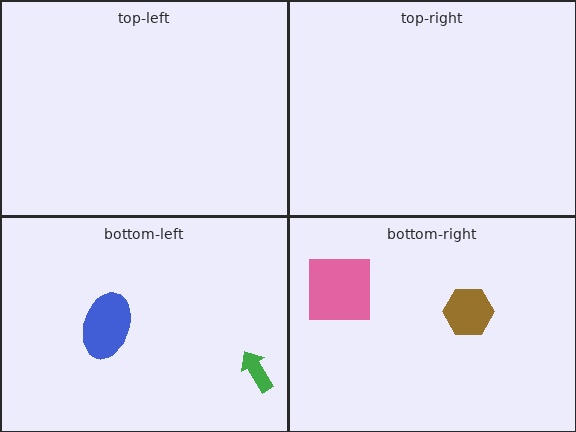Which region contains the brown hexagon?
The bottom-right region.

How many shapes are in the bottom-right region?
2.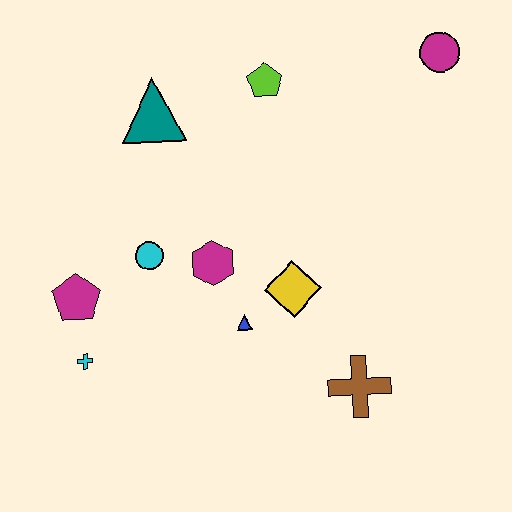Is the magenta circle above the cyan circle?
Yes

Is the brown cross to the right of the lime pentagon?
Yes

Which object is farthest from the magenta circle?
The cyan cross is farthest from the magenta circle.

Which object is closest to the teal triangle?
The lime pentagon is closest to the teal triangle.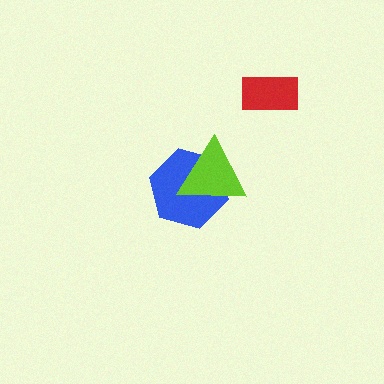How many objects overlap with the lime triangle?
1 object overlaps with the lime triangle.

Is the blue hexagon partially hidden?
Yes, it is partially covered by another shape.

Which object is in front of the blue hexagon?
The lime triangle is in front of the blue hexagon.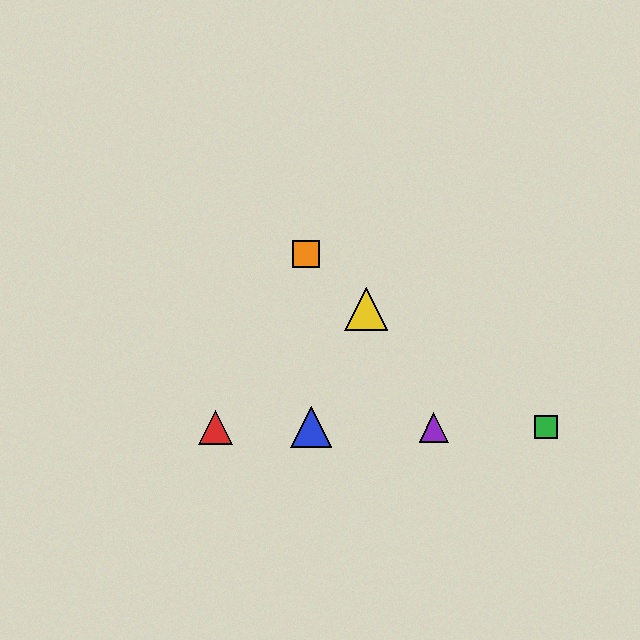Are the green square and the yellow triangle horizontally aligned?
No, the green square is at y≈427 and the yellow triangle is at y≈309.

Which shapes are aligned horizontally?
The red triangle, the blue triangle, the green square, the purple triangle are aligned horizontally.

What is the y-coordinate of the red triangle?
The red triangle is at y≈427.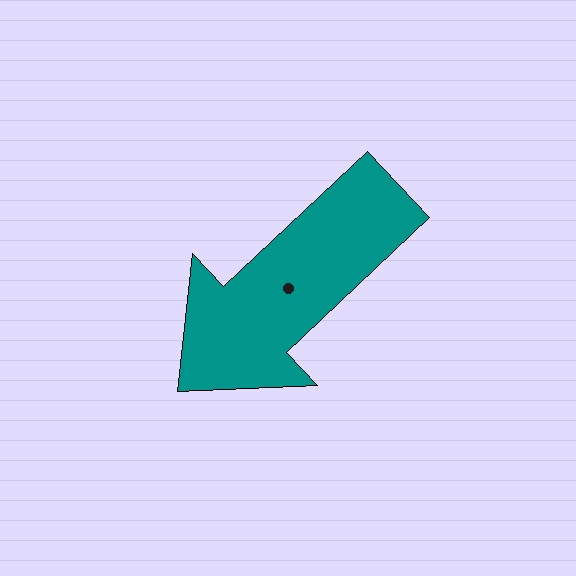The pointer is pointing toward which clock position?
Roughly 8 o'clock.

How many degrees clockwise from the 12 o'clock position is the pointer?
Approximately 227 degrees.